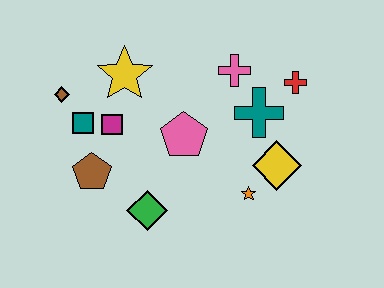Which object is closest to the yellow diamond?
The orange star is closest to the yellow diamond.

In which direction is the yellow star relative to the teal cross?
The yellow star is to the left of the teal cross.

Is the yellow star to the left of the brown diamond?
No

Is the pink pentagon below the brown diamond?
Yes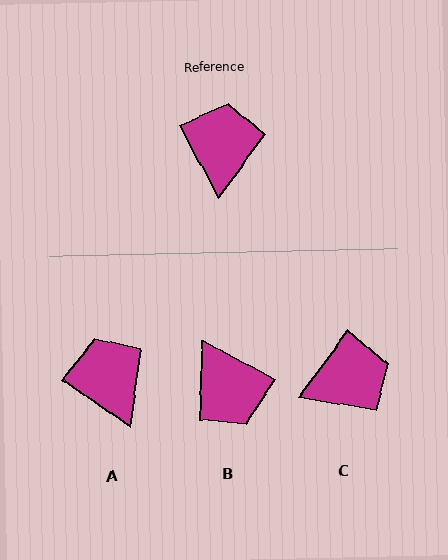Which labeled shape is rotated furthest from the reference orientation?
B, about 145 degrees away.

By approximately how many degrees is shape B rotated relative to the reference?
Approximately 145 degrees clockwise.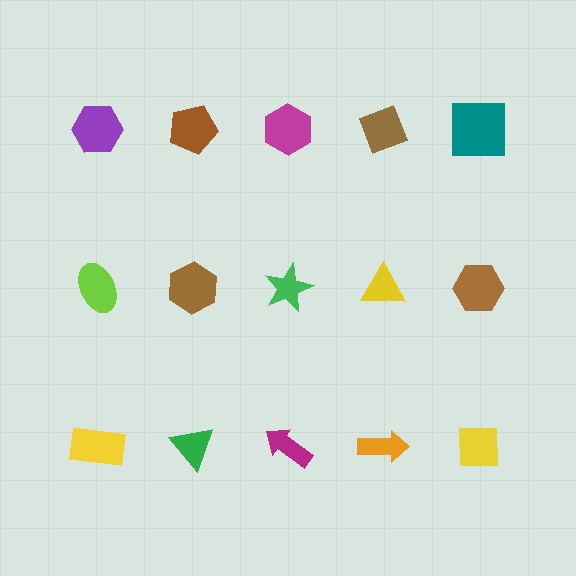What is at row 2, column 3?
A green star.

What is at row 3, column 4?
An orange arrow.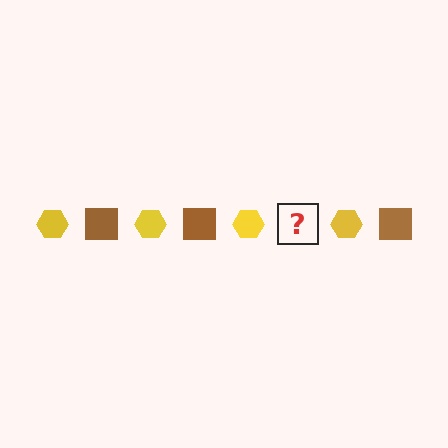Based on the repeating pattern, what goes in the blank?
The blank should be a brown square.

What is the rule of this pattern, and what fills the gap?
The rule is that the pattern alternates between yellow hexagon and brown square. The gap should be filled with a brown square.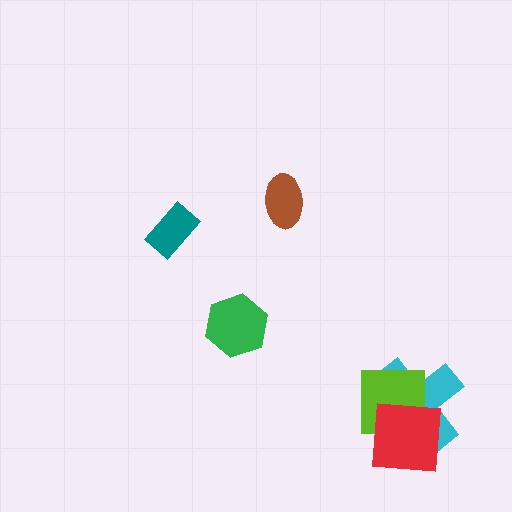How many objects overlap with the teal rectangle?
0 objects overlap with the teal rectangle.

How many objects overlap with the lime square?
2 objects overlap with the lime square.